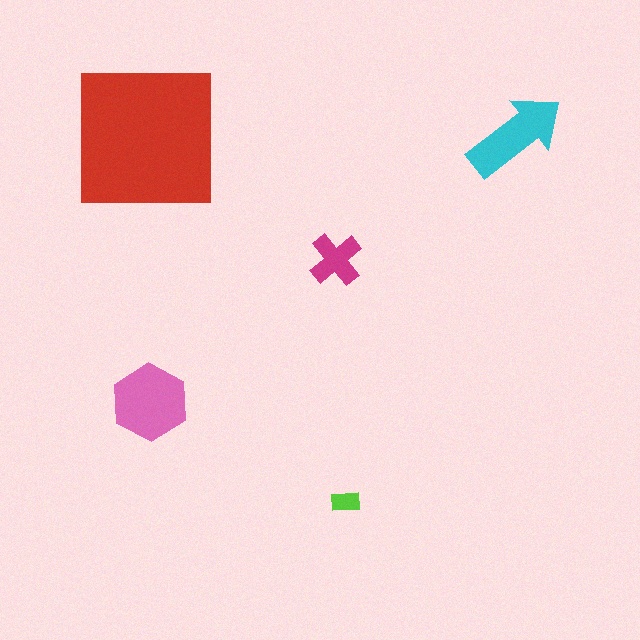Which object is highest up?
The cyan arrow is topmost.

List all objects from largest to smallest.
The red square, the pink hexagon, the cyan arrow, the magenta cross, the lime rectangle.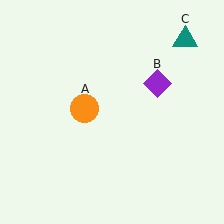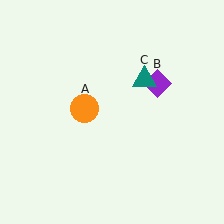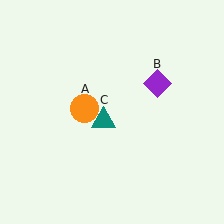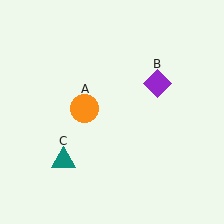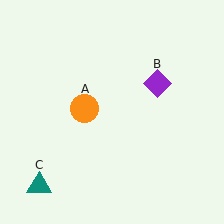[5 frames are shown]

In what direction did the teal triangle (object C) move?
The teal triangle (object C) moved down and to the left.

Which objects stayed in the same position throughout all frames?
Orange circle (object A) and purple diamond (object B) remained stationary.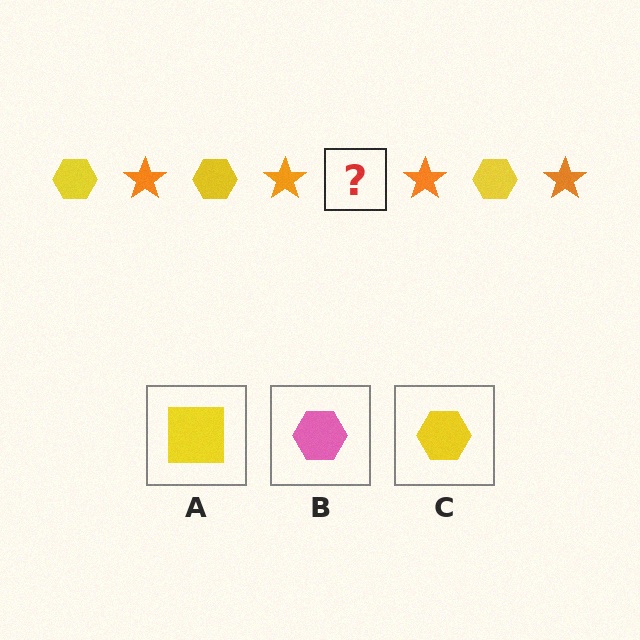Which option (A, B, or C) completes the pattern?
C.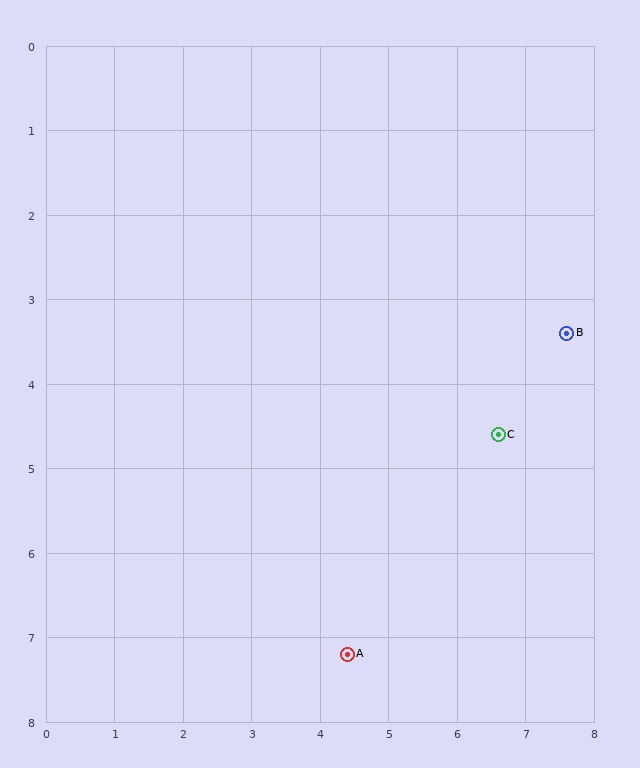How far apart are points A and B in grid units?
Points A and B are about 5.0 grid units apart.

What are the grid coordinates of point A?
Point A is at approximately (4.4, 7.2).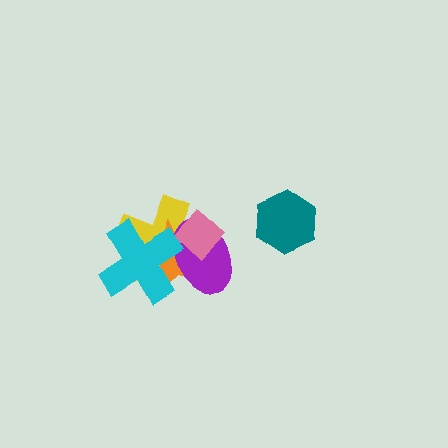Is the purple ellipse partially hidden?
Yes, it is partially covered by another shape.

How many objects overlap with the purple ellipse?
4 objects overlap with the purple ellipse.